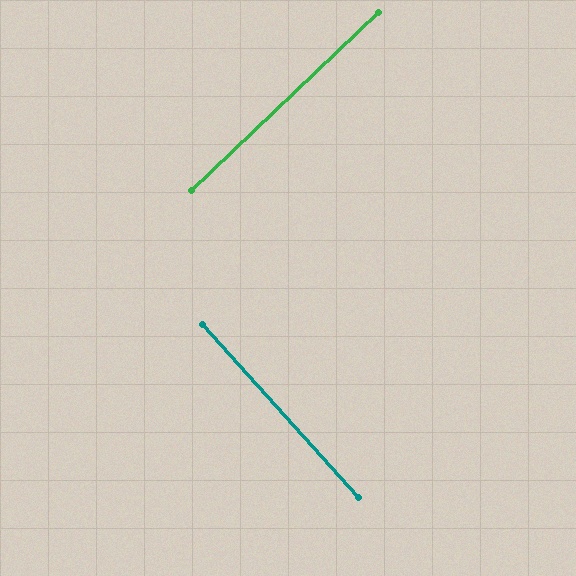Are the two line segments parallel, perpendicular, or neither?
Perpendicular — they meet at approximately 89°.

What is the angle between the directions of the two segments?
Approximately 89 degrees.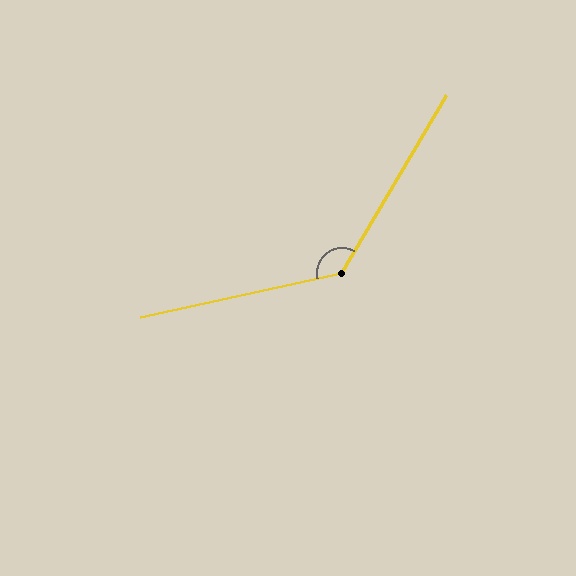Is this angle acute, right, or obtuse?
It is obtuse.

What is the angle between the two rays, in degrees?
Approximately 133 degrees.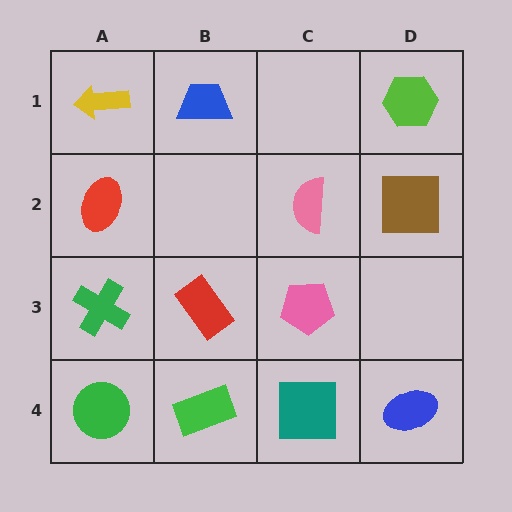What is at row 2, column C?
A pink semicircle.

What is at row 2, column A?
A red ellipse.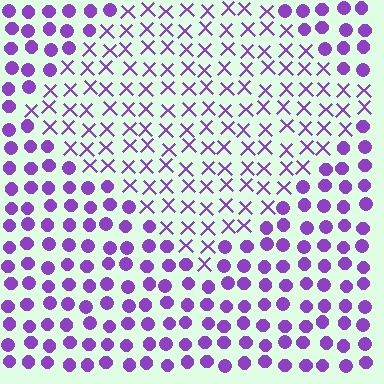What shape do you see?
I see a diamond.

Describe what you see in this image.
The image is filled with small purple elements arranged in a uniform grid. A diamond-shaped region contains X marks, while the surrounding area contains circles. The boundary is defined purely by the change in element shape.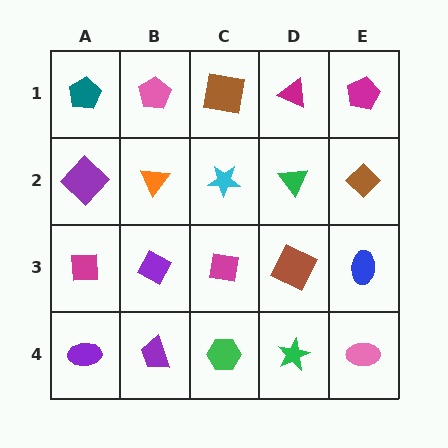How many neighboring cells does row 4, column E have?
2.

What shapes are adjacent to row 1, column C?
A cyan star (row 2, column C), a pink pentagon (row 1, column B), a magenta triangle (row 1, column D).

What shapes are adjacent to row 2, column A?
A teal pentagon (row 1, column A), a magenta square (row 3, column A), an orange triangle (row 2, column B).